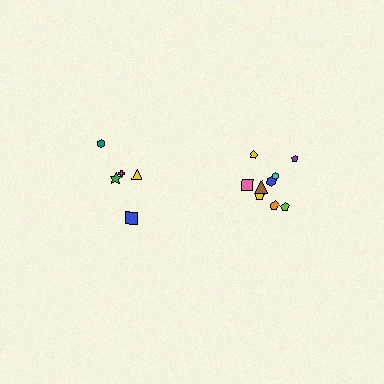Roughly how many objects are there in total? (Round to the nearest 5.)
Roughly 15 objects in total.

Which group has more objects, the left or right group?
The right group.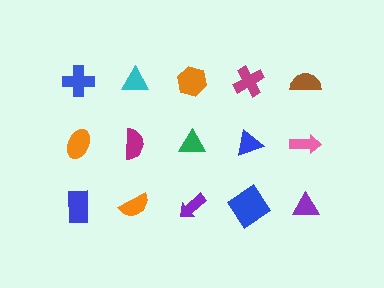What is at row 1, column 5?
A brown semicircle.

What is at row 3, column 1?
A blue rectangle.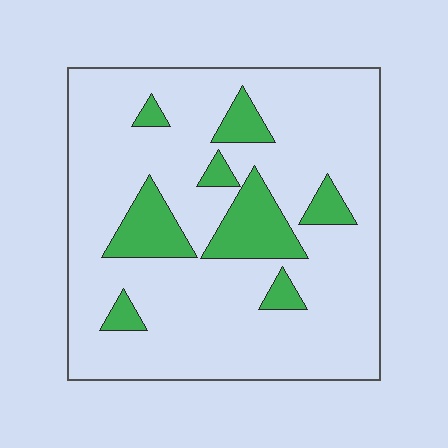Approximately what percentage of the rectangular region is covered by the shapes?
Approximately 15%.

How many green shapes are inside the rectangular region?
8.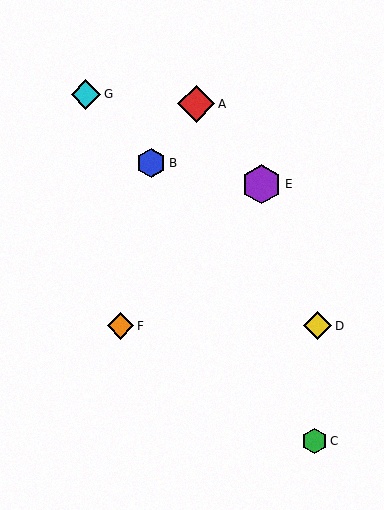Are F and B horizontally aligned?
No, F is at y≈326 and B is at y≈163.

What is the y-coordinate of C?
Object C is at y≈441.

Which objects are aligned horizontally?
Objects D, F are aligned horizontally.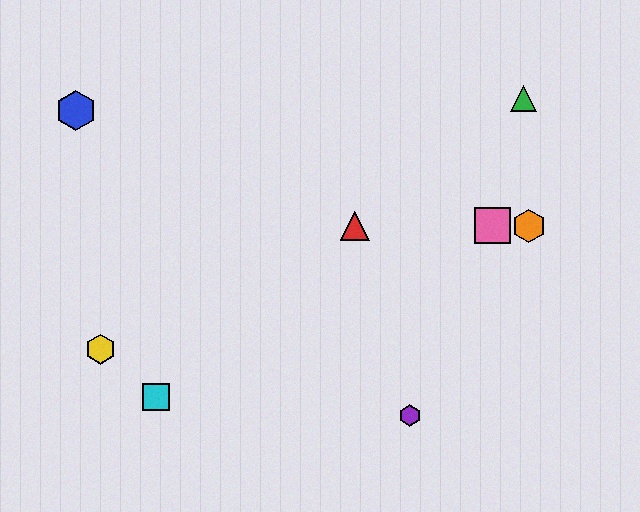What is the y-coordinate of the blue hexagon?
The blue hexagon is at y≈111.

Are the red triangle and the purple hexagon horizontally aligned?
No, the red triangle is at y≈226 and the purple hexagon is at y≈416.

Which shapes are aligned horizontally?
The red triangle, the orange hexagon, the pink square are aligned horizontally.